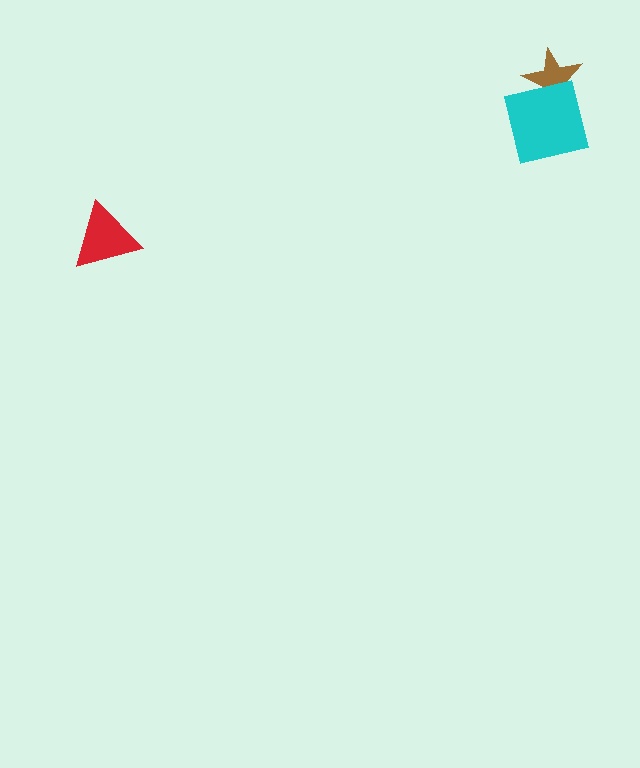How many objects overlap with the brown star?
1 object overlaps with the brown star.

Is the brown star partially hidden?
Yes, it is partially covered by another shape.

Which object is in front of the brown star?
The cyan square is in front of the brown star.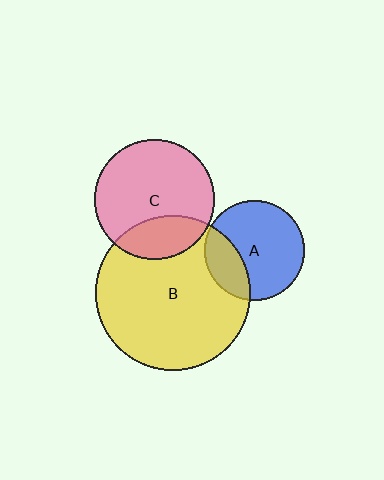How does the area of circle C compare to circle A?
Approximately 1.4 times.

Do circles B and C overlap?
Yes.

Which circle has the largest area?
Circle B (yellow).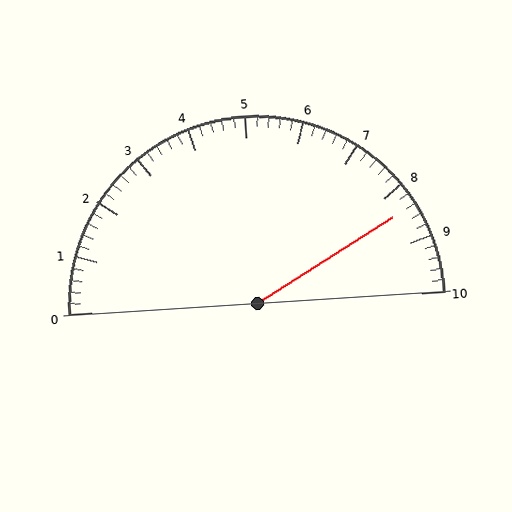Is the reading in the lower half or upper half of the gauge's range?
The reading is in the upper half of the range (0 to 10).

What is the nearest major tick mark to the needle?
The nearest major tick mark is 8.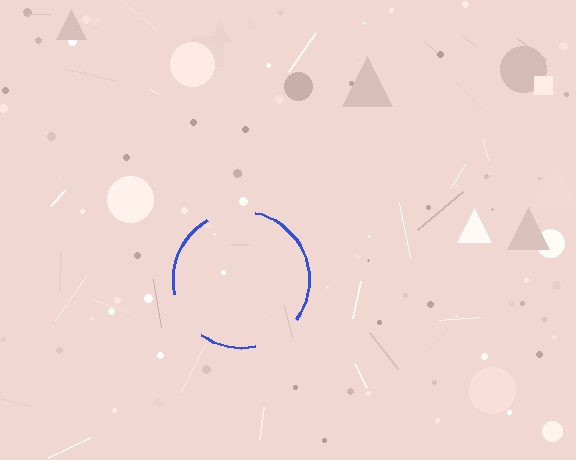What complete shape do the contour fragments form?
The contour fragments form a circle.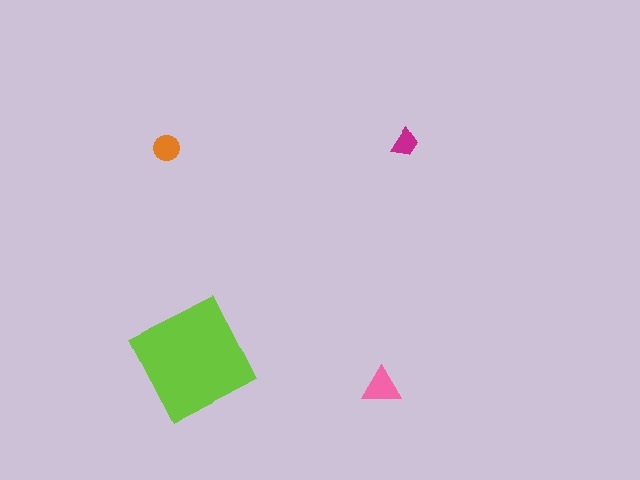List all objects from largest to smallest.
The lime square, the pink triangle, the orange circle, the magenta trapezoid.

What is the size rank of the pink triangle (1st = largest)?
2nd.